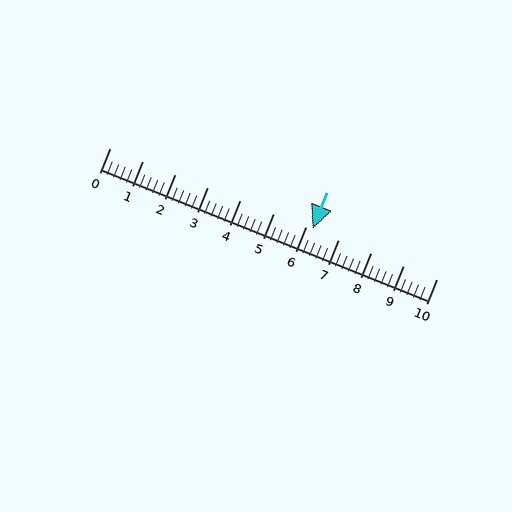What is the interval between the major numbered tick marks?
The major tick marks are spaced 1 units apart.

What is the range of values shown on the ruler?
The ruler shows values from 0 to 10.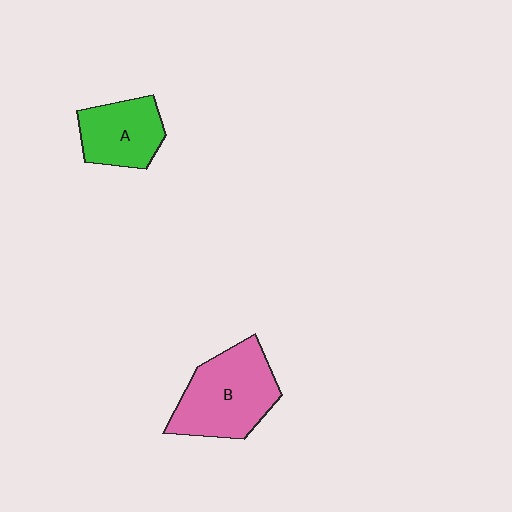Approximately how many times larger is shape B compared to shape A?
Approximately 1.5 times.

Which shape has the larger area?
Shape B (pink).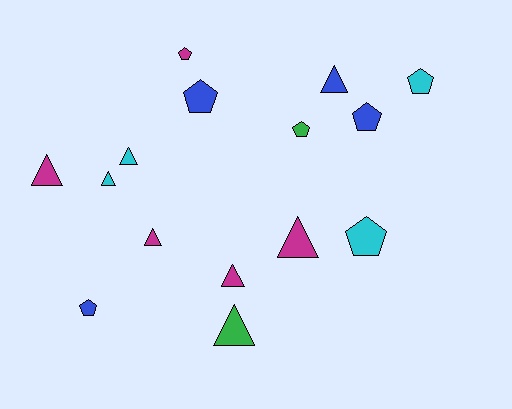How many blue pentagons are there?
There are 3 blue pentagons.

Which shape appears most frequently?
Triangle, with 8 objects.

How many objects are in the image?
There are 15 objects.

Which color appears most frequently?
Magenta, with 5 objects.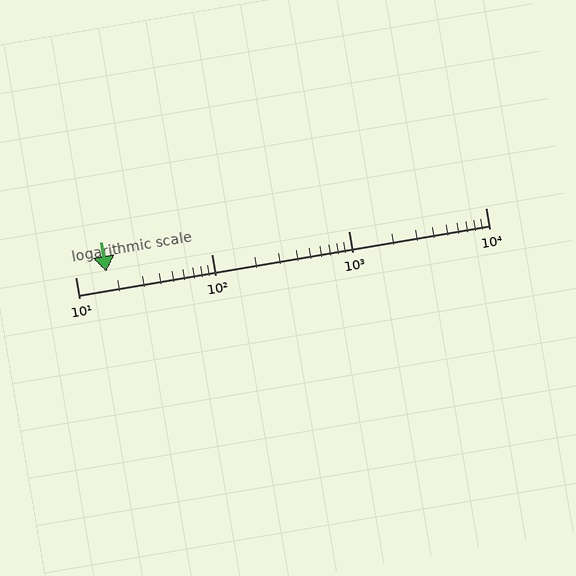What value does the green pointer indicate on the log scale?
The pointer indicates approximately 17.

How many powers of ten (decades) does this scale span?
The scale spans 3 decades, from 10 to 10000.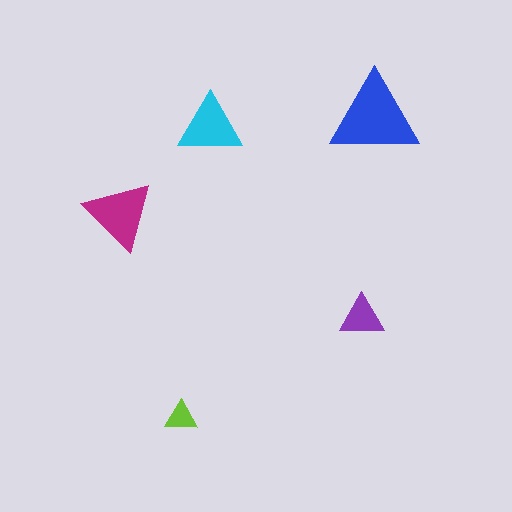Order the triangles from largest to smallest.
the blue one, the magenta one, the cyan one, the purple one, the lime one.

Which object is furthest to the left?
The magenta triangle is leftmost.